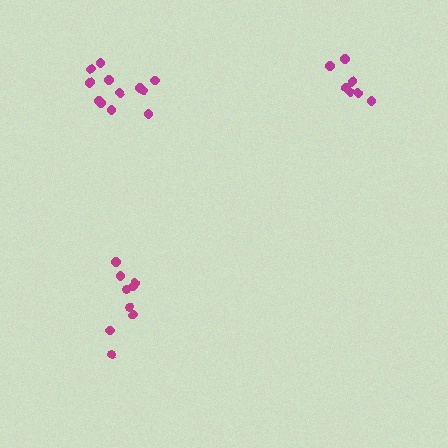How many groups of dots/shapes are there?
There are 3 groups.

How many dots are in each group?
Group 1: 12 dots, Group 2: 7 dots, Group 3: 9 dots (28 total).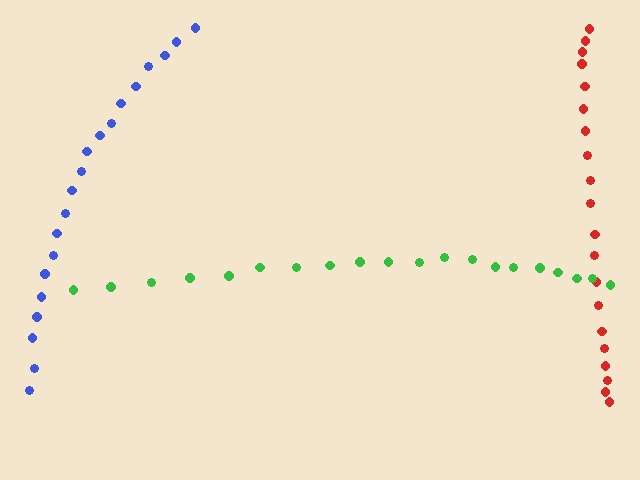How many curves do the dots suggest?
There are 3 distinct paths.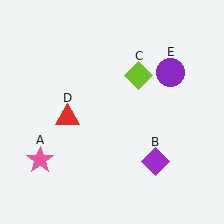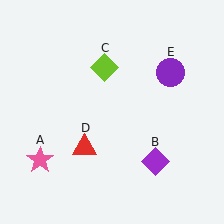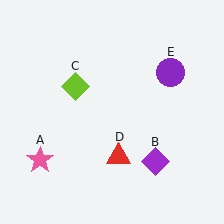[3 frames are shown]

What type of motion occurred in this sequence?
The lime diamond (object C), red triangle (object D) rotated counterclockwise around the center of the scene.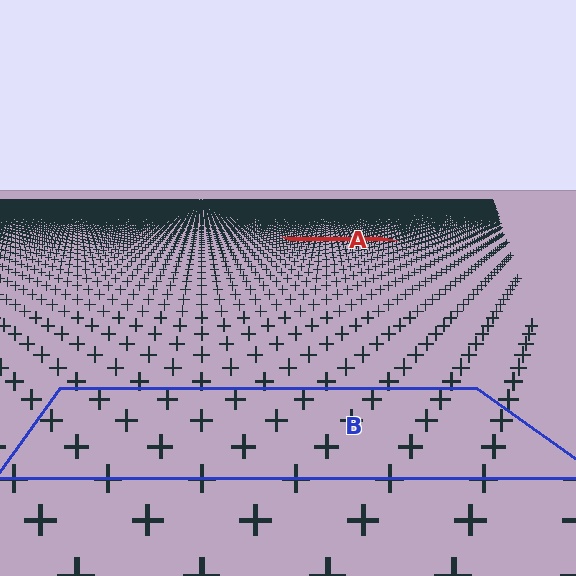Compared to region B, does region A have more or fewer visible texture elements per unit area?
Region A has more texture elements per unit area — they are packed more densely because it is farther away.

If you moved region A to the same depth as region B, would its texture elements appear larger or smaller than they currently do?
They would appear larger. At a closer depth, the same texture elements are projected at a bigger on-screen size.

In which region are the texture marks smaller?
The texture marks are smaller in region A, because it is farther away.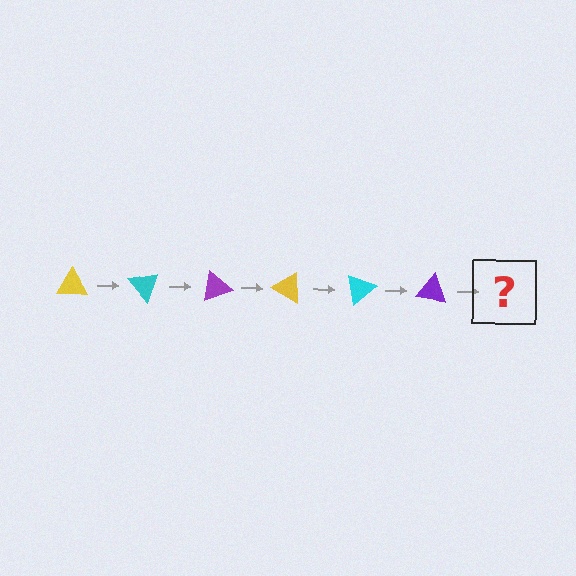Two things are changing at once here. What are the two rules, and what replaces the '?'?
The two rules are that it rotates 50 degrees each step and the color cycles through yellow, cyan, and purple. The '?' should be a yellow triangle, rotated 300 degrees from the start.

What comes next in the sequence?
The next element should be a yellow triangle, rotated 300 degrees from the start.